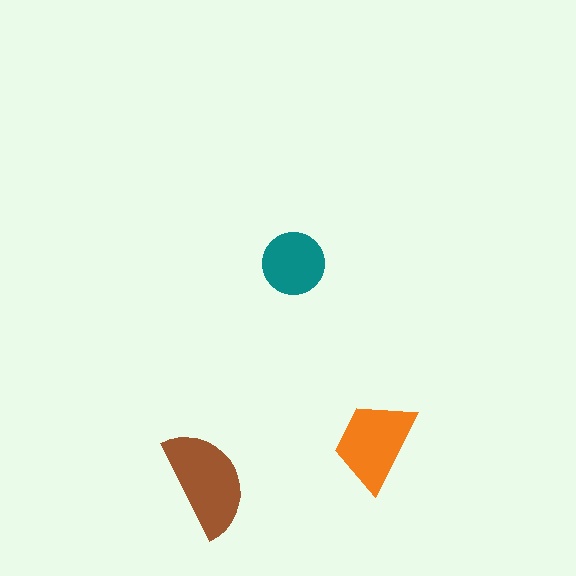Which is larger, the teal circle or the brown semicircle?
The brown semicircle.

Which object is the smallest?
The teal circle.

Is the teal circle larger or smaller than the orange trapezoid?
Smaller.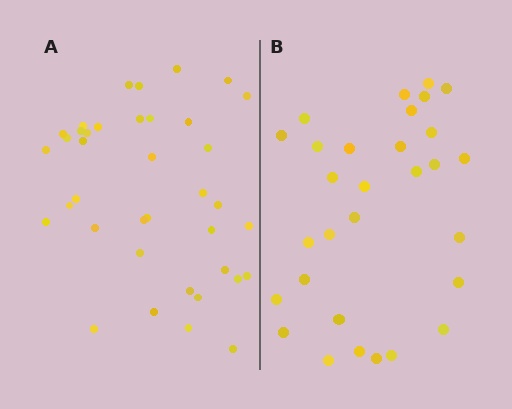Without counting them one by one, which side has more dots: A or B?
Region A (the left region) has more dots.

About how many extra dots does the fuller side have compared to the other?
Region A has roughly 8 or so more dots than region B.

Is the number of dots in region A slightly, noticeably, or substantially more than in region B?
Region A has noticeably more, but not dramatically so. The ratio is roughly 1.3 to 1.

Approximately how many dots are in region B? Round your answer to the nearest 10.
About 30 dots.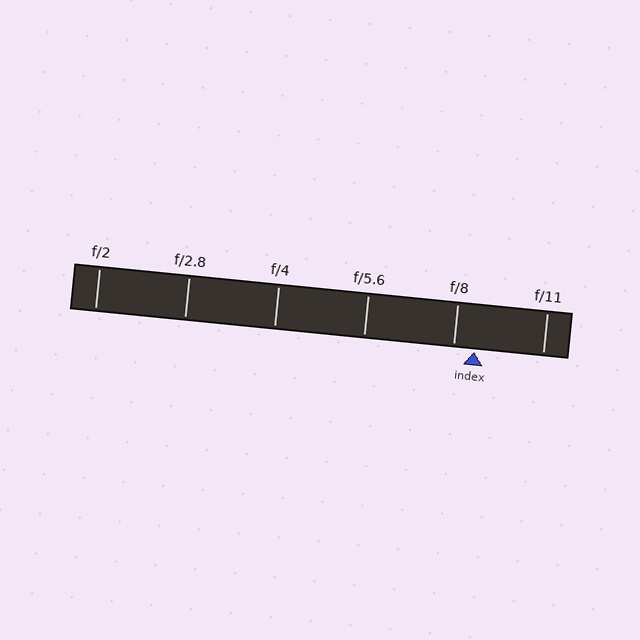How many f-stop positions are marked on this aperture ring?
There are 6 f-stop positions marked.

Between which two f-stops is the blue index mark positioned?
The index mark is between f/8 and f/11.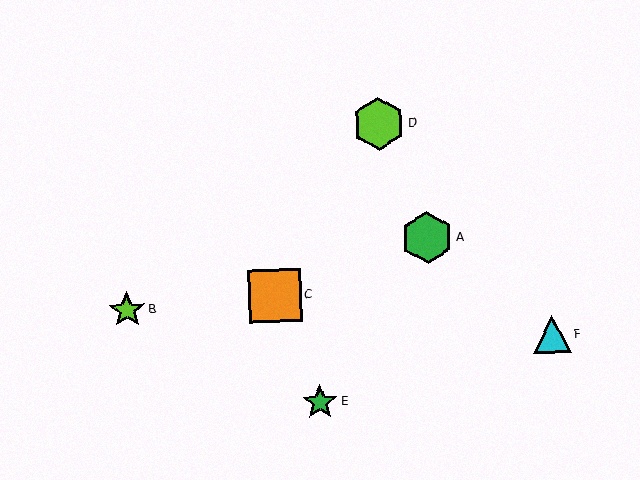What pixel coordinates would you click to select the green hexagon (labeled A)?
Click at (427, 238) to select the green hexagon A.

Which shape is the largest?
The orange square (labeled C) is the largest.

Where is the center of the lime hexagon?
The center of the lime hexagon is at (379, 124).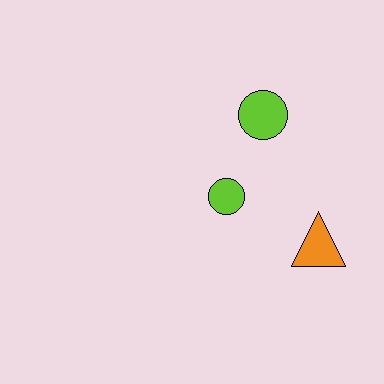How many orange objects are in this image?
There is 1 orange object.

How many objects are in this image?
There are 3 objects.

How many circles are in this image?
There are 2 circles.